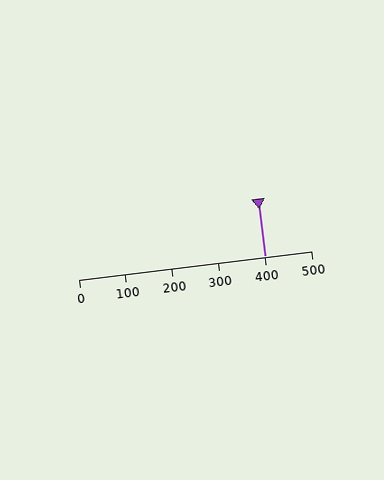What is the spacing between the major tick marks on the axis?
The major ticks are spaced 100 apart.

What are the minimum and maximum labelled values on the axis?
The axis runs from 0 to 500.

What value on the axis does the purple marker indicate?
The marker indicates approximately 400.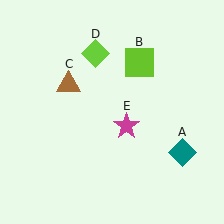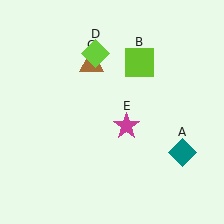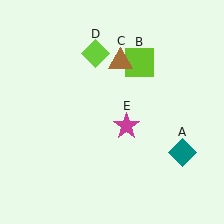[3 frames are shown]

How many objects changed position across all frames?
1 object changed position: brown triangle (object C).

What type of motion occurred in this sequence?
The brown triangle (object C) rotated clockwise around the center of the scene.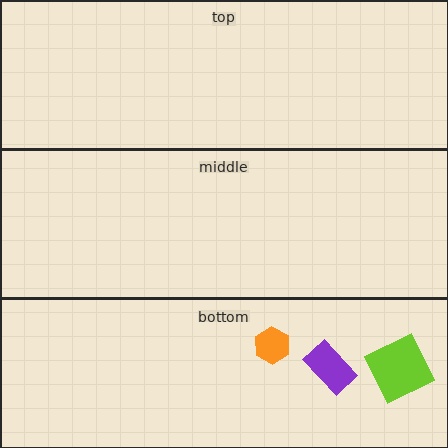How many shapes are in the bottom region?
3.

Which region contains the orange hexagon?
The bottom region.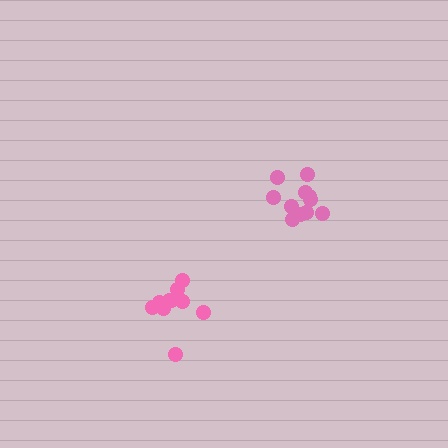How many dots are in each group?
Group 1: 11 dots, Group 2: 10 dots (21 total).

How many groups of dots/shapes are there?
There are 2 groups.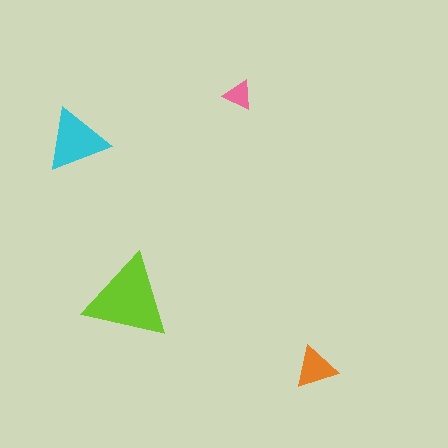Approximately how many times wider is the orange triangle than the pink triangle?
About 1.5 times wider.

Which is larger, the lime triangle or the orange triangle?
The lime one.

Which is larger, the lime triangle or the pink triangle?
The lime one.